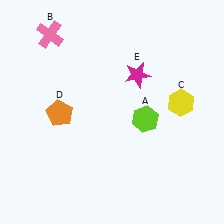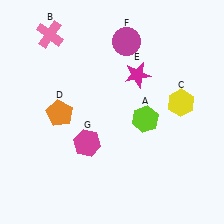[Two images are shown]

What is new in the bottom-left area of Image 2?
A magenta hexagon (G) was added in the bottom-left area of Image 2.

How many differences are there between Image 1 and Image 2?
There are 2 differences between the two images.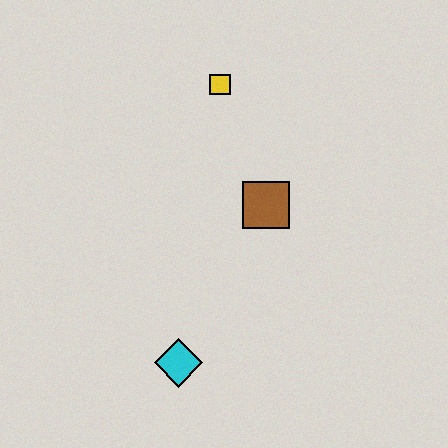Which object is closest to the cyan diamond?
The brown square is closest to the cyan diamond.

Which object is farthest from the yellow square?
The cyan diamond is farthest from the yellow square.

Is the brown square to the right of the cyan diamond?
Yes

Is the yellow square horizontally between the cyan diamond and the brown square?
Yes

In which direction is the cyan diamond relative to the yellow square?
The cyan diamond is below the yellow square.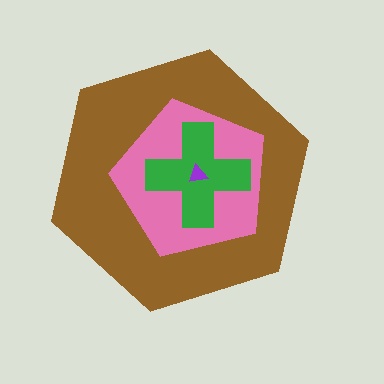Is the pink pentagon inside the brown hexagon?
Yes.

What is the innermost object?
The purple triangle.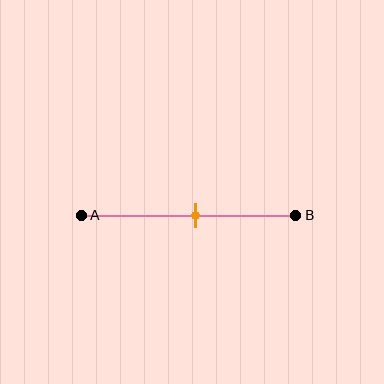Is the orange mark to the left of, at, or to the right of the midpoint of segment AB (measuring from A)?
The orange mark is to the right of the midpoint of segment AB.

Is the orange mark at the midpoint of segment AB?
No, the mark is at about 55% from A, not at the 50% midpoint.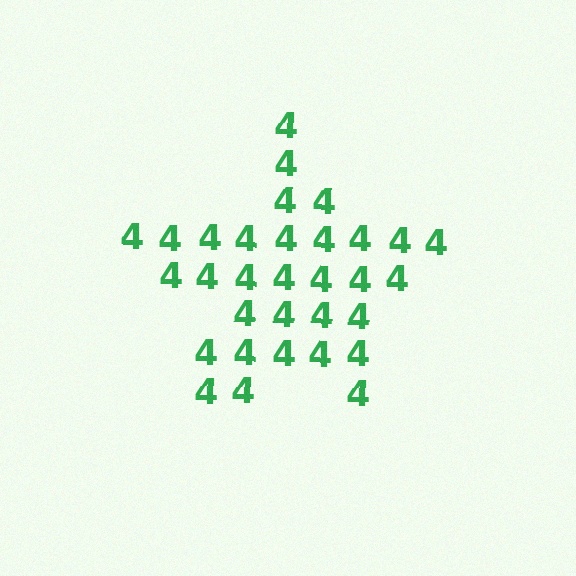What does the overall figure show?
The overall figure shows a star.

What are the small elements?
The small elements are digit 4's.